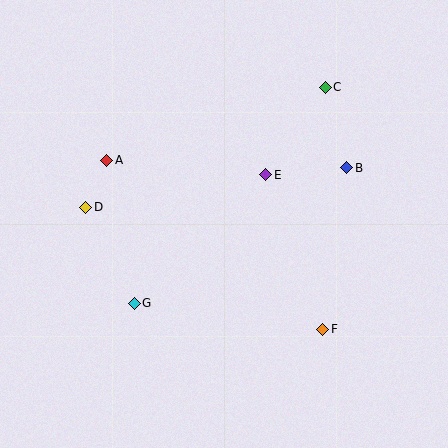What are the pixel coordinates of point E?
Point E is at (266, 175).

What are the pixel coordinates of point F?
Point F is at (323, 329).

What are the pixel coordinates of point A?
Point A is at (107, 160).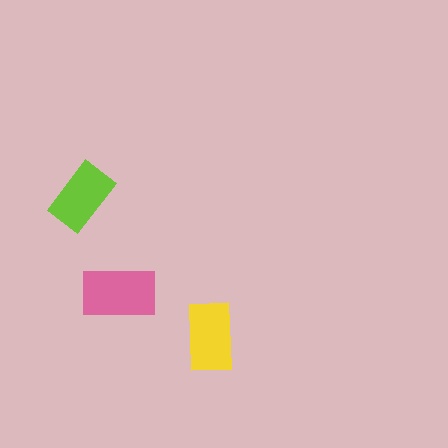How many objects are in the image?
There are 3 objects in the image.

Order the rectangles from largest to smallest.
the pink one, the yellow one, the lime one.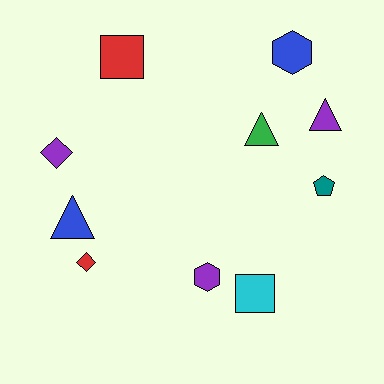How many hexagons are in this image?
There are 2 hexagons.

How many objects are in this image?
There are 10 objects.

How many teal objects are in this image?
There is 1 teal object.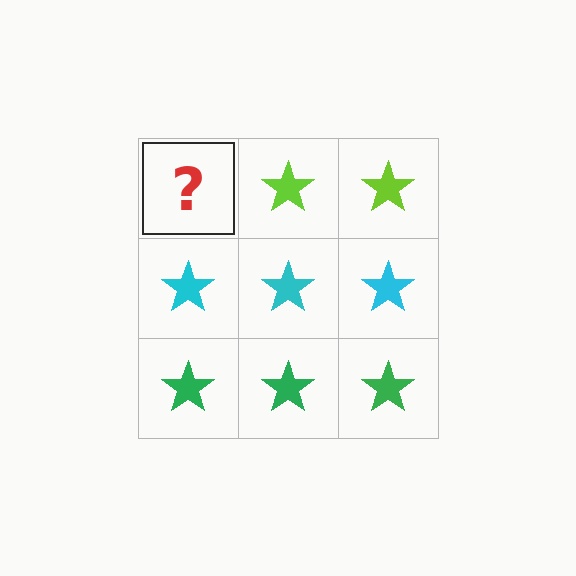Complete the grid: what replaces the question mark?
The question mark should be replaced with a lime star.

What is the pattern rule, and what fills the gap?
The rule is that each row has a consistent color. The gap should be filled with a lime star.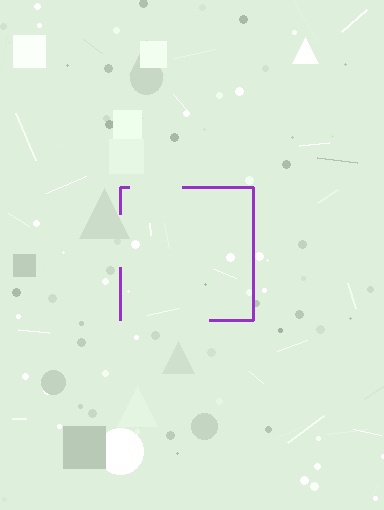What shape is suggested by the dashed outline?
The dashed outline suggests a square.